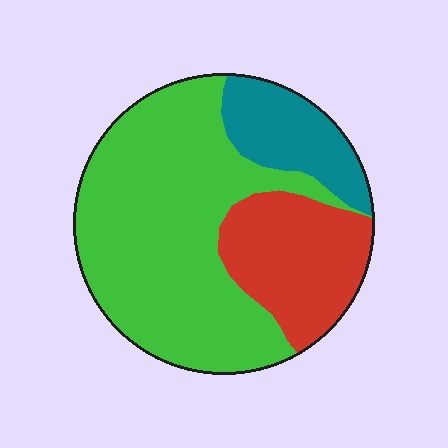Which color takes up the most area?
Green, at roughly 60%.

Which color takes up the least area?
Teal, at roughly 15%.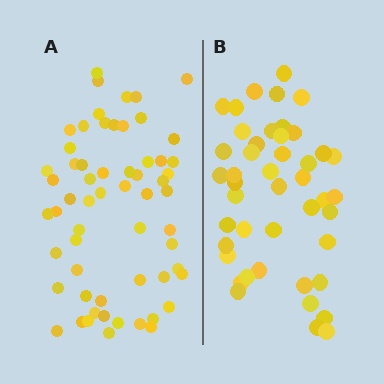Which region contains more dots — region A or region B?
Region A (the left region) has more dots.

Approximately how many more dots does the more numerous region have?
Region A has approximately 15 more dots than region B.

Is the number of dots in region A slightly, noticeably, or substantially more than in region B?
Region A has noticeably more, but not dramatically so. The ratio is roughly 1.3 to 1.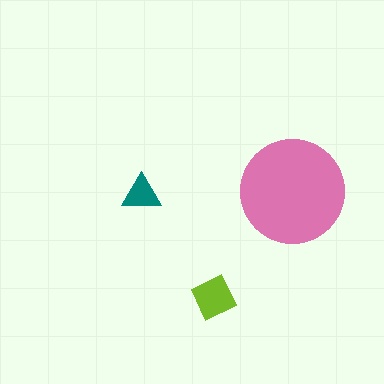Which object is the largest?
The pink circle.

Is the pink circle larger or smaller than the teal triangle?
Larger.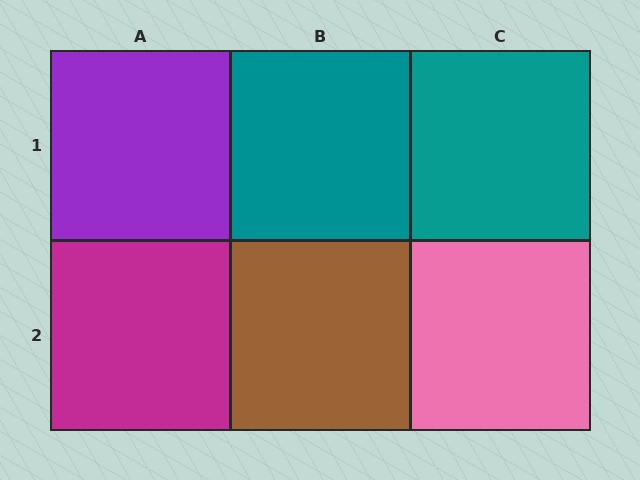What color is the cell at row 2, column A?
Magenta.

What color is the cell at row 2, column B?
Brown.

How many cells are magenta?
1 cell is magenta.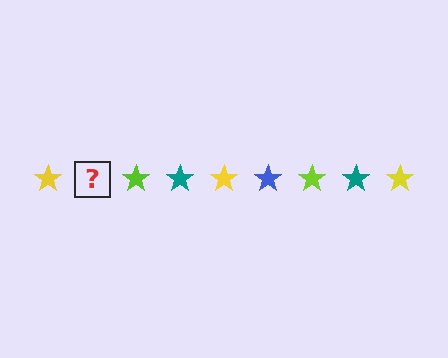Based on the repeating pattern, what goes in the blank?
The blank should be a blue star.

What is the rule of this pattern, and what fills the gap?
The rule is that the pattern cycles through yellow, blue, lime, teal stars. The gap should be filled with a blue star.